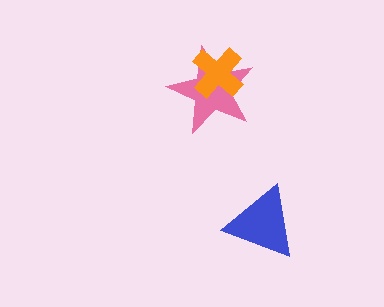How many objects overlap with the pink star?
1 object overlaps with the pink star.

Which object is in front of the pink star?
The orange cross is in front of the pink star.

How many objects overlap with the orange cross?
1 object overlaps with the orange cross.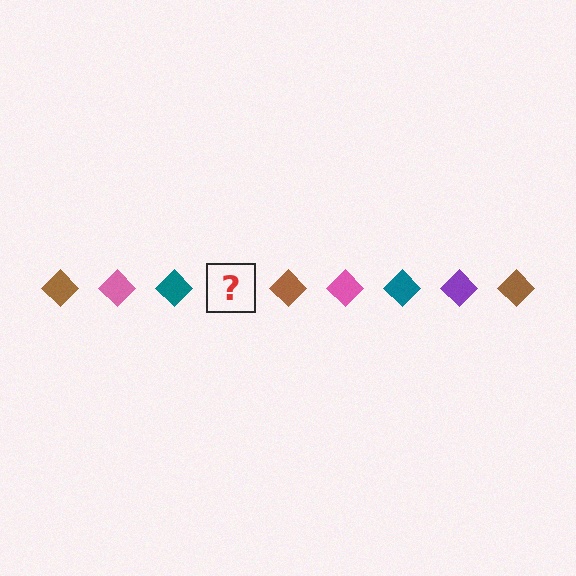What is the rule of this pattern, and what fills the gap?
The rule is that the pattern cycles through brown, pink, teal, purple diamonds. The gap should be filled with a purple diamond.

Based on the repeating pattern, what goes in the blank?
The blank should be a purple diamond.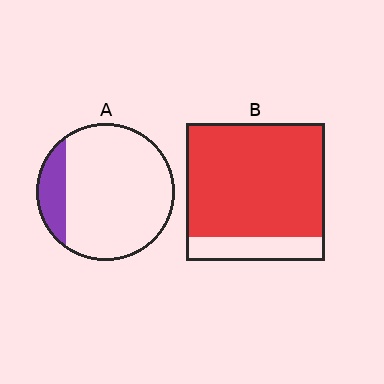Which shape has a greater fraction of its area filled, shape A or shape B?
Shape B.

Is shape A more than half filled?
No.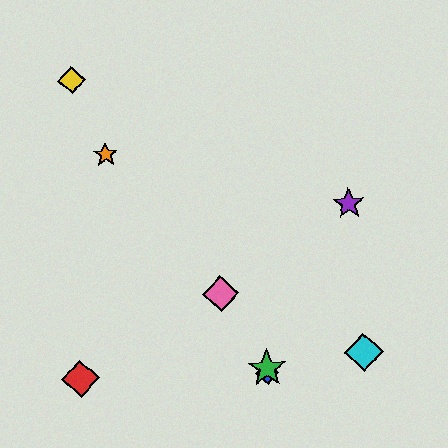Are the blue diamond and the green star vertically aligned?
Yes, both are at x≈267.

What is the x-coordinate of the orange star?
The orange star is at x≈106.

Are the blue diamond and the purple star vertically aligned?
No, the blue diamond is at x≈267 and the purple star is at x≈349.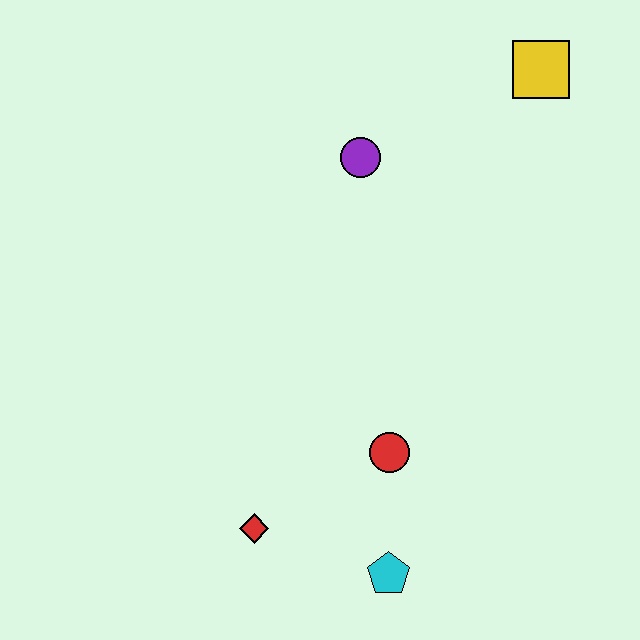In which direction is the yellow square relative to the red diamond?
The yellow square is above the red diamond.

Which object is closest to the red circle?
The cyan pentagon is closest to the red circle.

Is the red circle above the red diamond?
Yes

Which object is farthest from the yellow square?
The red diamond is farthest from the yellow square.